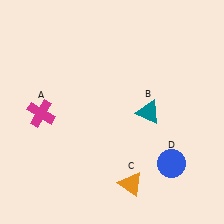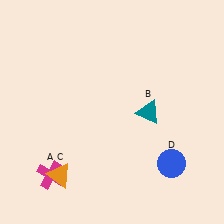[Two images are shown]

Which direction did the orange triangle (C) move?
The orange triangle (C) moved left.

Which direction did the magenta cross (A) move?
The magenta cross (A) moved down.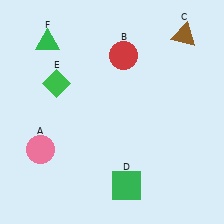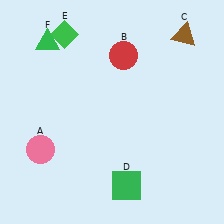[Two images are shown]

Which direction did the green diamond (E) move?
The green diamond (E) moved up.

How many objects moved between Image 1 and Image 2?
1 object moved between the two images.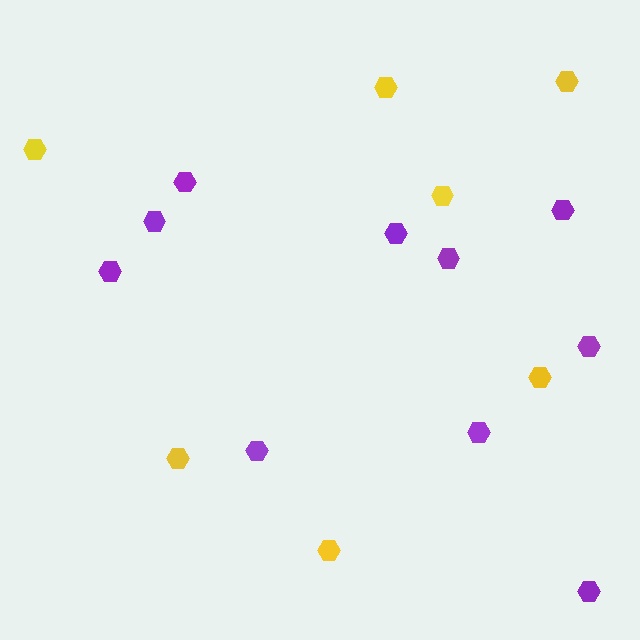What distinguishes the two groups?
There are 2 groups: one group of purple hexagons (10) and one group of yellow hexagons (7).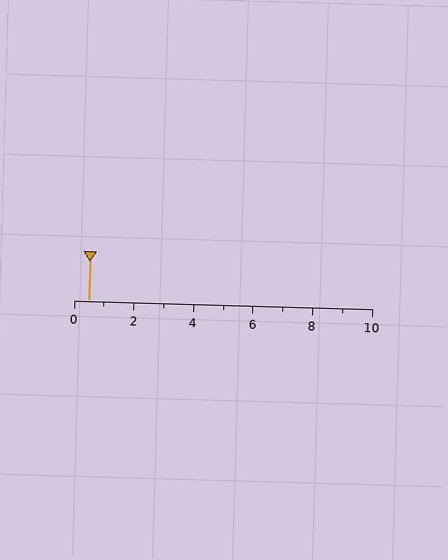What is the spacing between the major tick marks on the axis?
The major ticks are spaced 2 apart.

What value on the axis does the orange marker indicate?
The marker indicates approximately 0.5.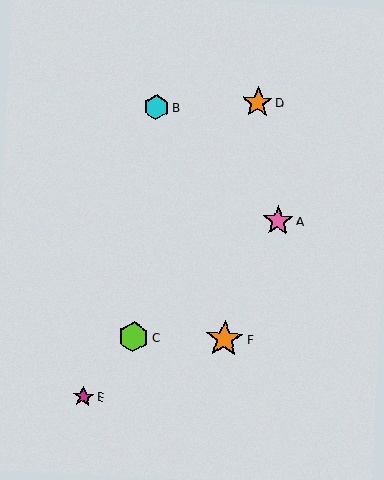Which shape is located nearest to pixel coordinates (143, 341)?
The lime hexagon (labeled C) at (133, 337) is nearest to that location.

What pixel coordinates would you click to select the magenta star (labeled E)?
Click at (83, 397) to select the magenta star E.